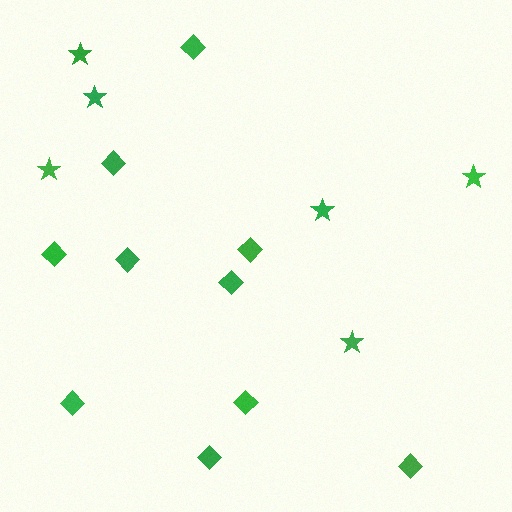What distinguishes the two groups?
There are 2 groups: one group of diamonds (10) and one group of stars (6).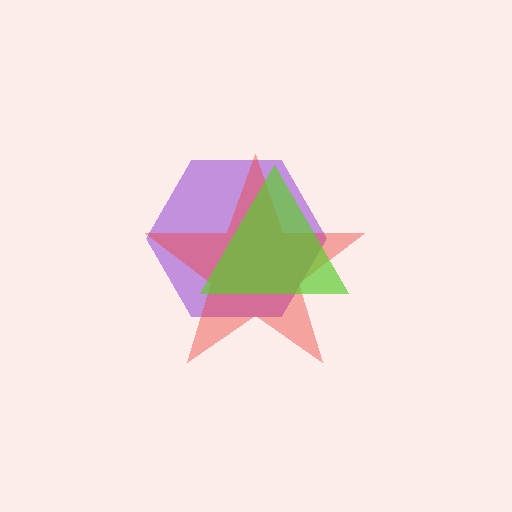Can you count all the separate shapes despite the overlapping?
Yes, there are 3 separate shapes.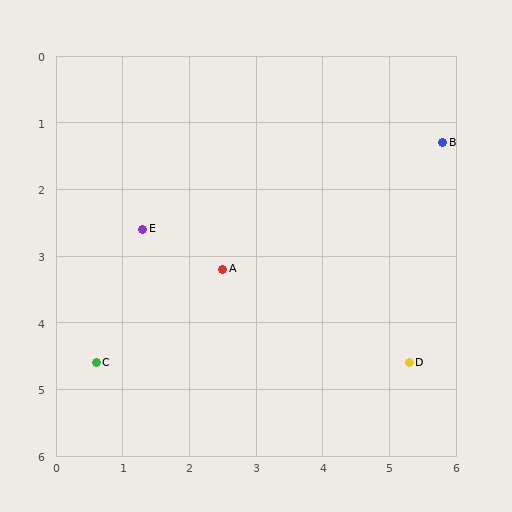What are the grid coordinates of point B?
Point B is at approximately (5.8, 1.3).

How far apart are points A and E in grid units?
Points A and E are about 1.3 grid units apart.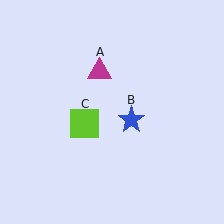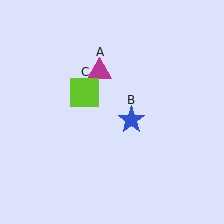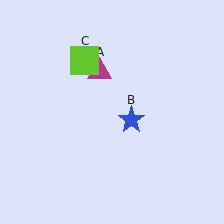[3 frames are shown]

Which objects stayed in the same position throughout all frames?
Magenta triangle (object A) and blue star (object B) remained stationary.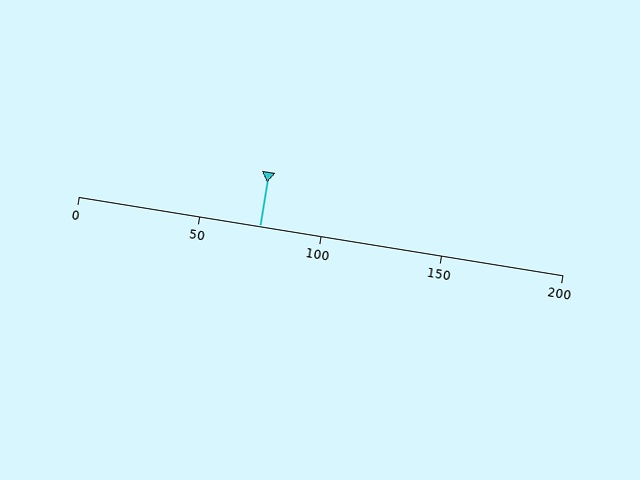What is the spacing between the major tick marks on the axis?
The major ticks are spaced 50 apart.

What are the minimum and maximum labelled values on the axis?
The axis runs from 0 to 200.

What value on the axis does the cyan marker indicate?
The marker indicates approximately 75.